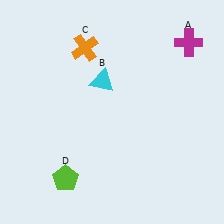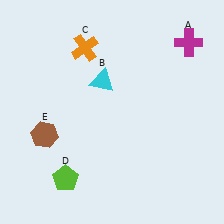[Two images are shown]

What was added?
A brown hexagon (E) was added in Image 2.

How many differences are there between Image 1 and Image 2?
There is 1 difference between the two images.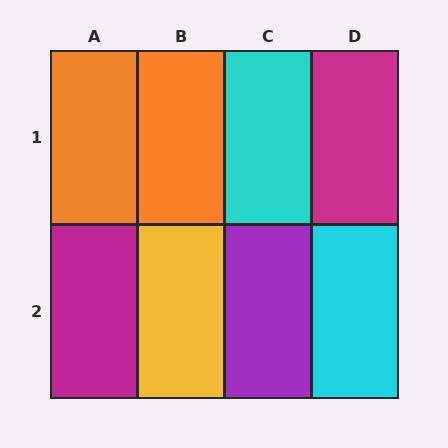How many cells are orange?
2 cells are orange.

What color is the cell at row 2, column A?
Magenta.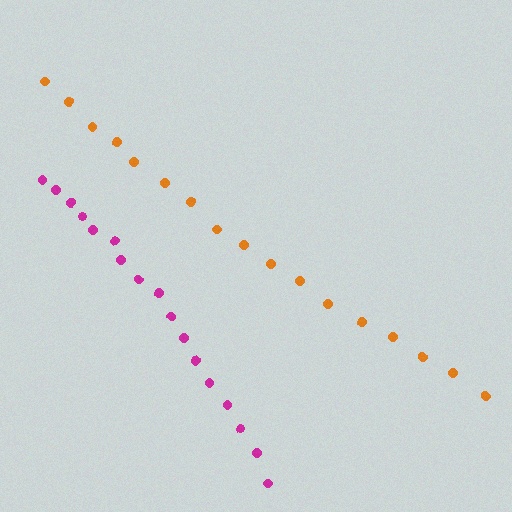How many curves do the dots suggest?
There are 2 distinct paths.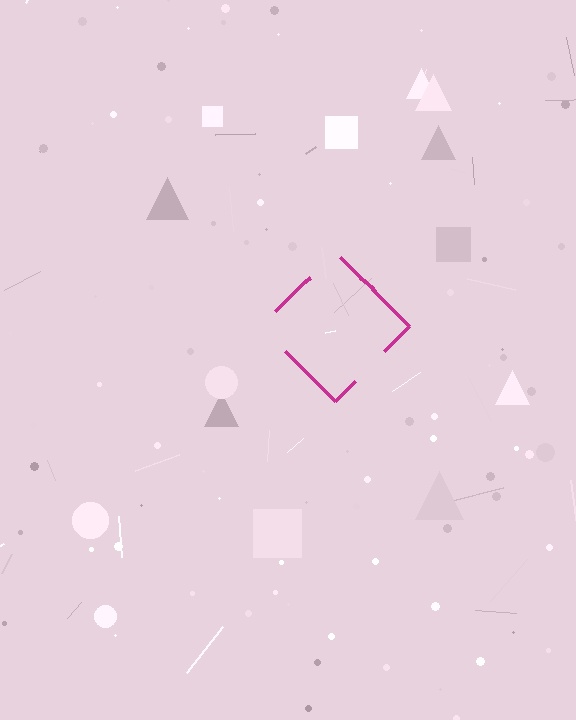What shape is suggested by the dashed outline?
The dashed outline suggests a diamond.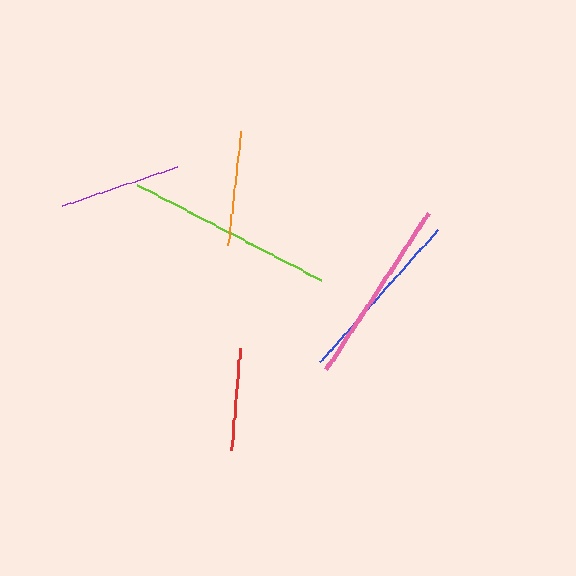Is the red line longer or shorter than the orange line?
The orange line is longer than the red line.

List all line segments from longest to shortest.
From longest to shortest: lime, pink, blue, purple, orange, red.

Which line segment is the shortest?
The red line is the shortest at approximately 102 pixels.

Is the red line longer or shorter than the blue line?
The blue line is longer than the red line.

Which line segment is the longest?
The lime line is the longest at approximately 206 pixels.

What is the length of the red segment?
The red segment is approximately 102 pixels long.